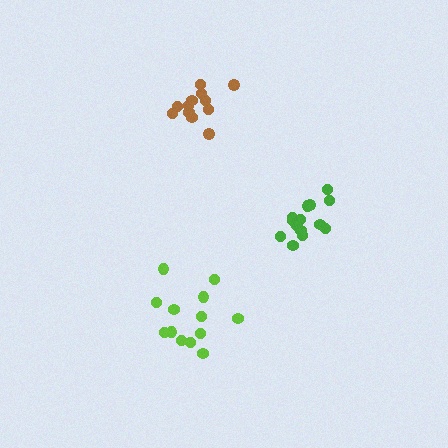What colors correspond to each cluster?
The clusters are colored: lime, brown, green.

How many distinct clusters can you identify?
There are 3 distinct clusters.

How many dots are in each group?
Group 1: 13 dots, Group 2: 12 dots, Group 3: 14 dots (39 total).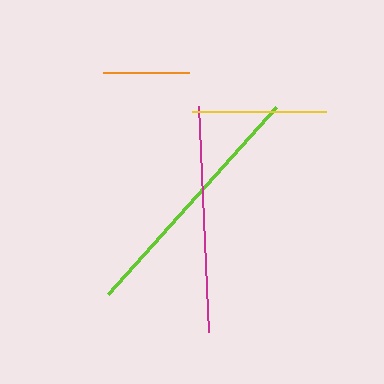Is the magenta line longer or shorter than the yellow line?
The magenta line is longer than the yellow line.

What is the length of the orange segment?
The orange segment is approximately 86 pixels long.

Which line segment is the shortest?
The orange line is the shortest at approximately 86 pixels.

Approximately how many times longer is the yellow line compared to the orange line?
The yellow line is approximately 1.6 times the length of the orange line.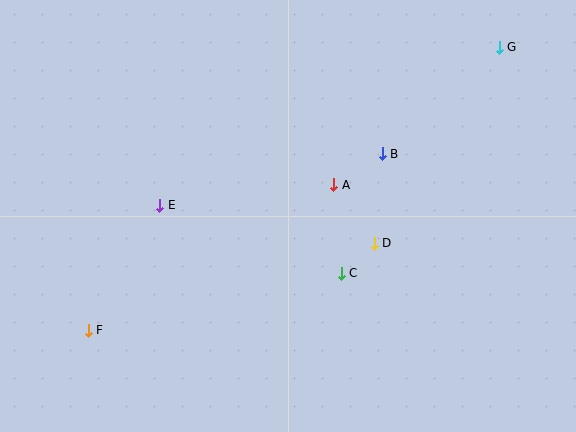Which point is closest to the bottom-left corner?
Point F is closest to the bottom-left corner.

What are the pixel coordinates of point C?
Point C is at (341, 273).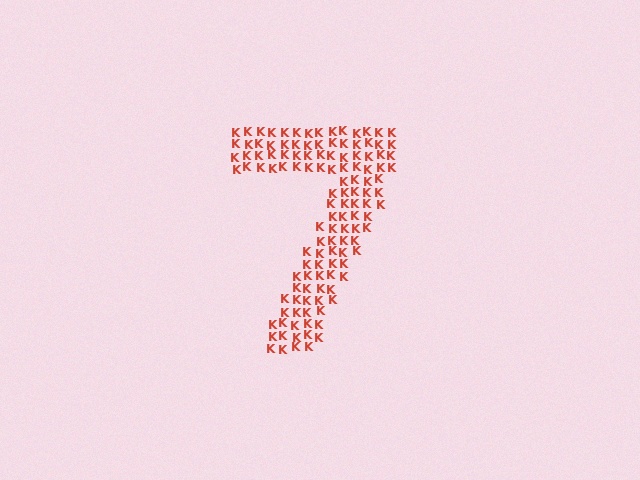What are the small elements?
The small elements are letter K's.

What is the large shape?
The large shape is the digit 7.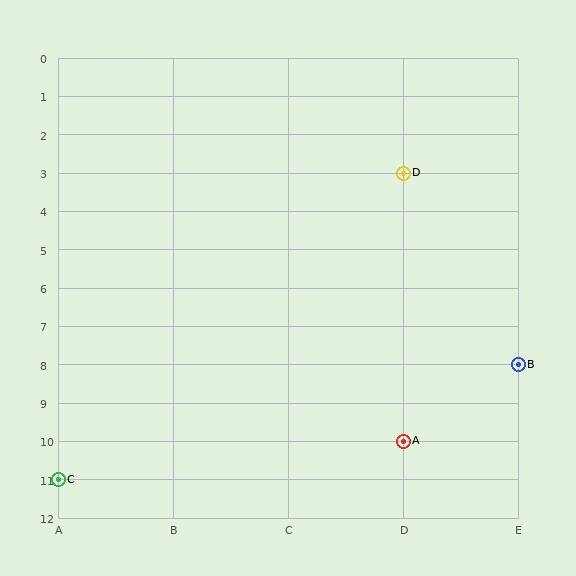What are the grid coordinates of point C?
Point C is at grid coordinates (A, 11).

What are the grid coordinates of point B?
Point B is at grid coordinates (E, 8).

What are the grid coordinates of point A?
Point A is at grid coordinates (D, 10).